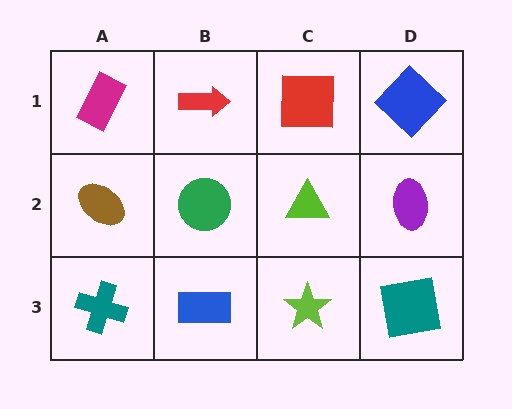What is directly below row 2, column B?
A blue rectangle.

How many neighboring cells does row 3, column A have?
2.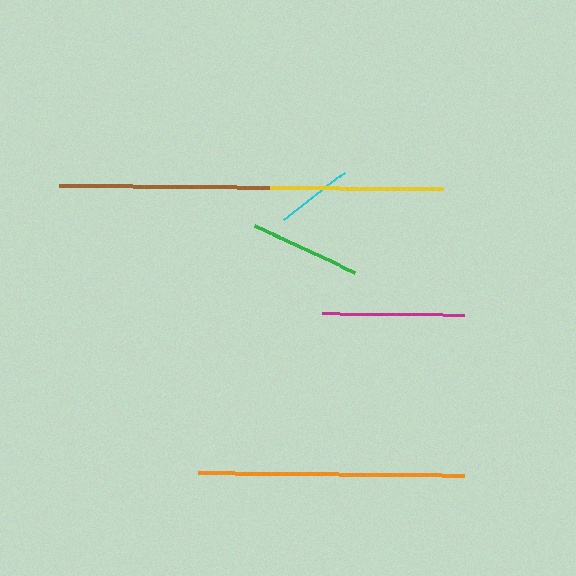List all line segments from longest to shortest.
From longest to shortest: orange, yellow, brown, magenta, green, cyan.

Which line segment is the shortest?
The cyan line is the shortest at approximately 78 pixels.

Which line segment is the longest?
The orange line is the longest at approximately 266 pixels.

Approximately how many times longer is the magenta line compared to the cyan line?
The magenta line is approximately 1.8 times the length of the cyan line.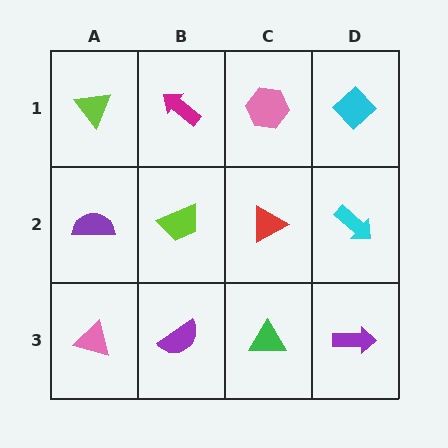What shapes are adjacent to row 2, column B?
A magenta arrow (row 1, column B), a purple semicircle (row 3, column B), a purple semicircle (row 2, column A), a red triangle (row 2, column C).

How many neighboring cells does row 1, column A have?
2.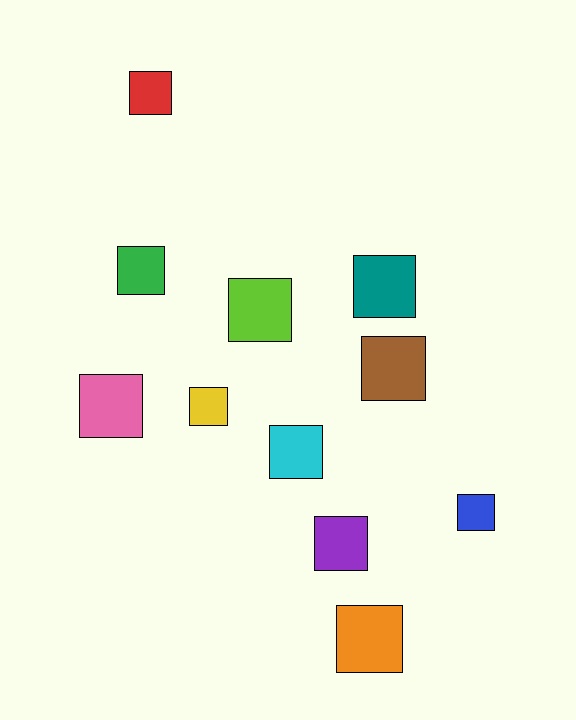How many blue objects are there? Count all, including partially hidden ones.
There is 1 blue object.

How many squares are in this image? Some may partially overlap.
There are 11 squares.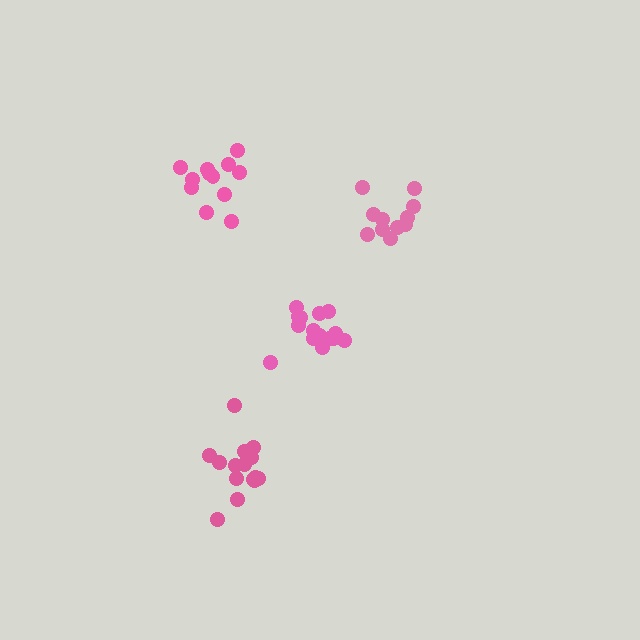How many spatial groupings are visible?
There are 4 spatial groupings.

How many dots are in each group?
Group 1: 16 dots, Group 2: 15 dots, Group 3: 11 dots, Group 4: 12 dots (54 total).